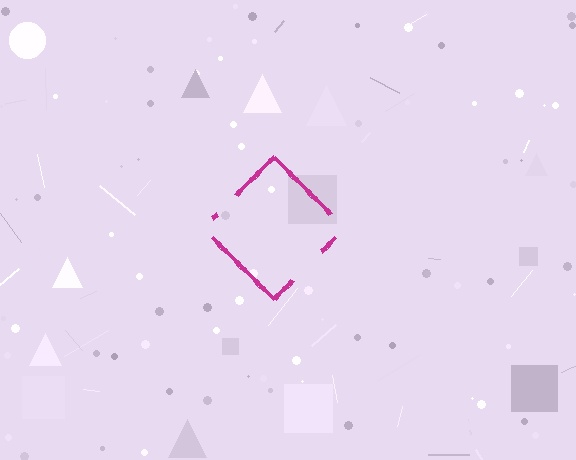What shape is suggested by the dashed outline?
The dashed outline suggests a diamond.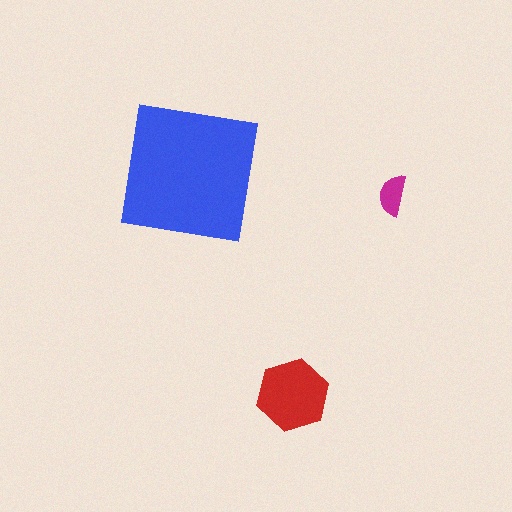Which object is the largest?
The blue square.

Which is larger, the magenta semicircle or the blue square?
The blue square.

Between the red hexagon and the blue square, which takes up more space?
The blue square.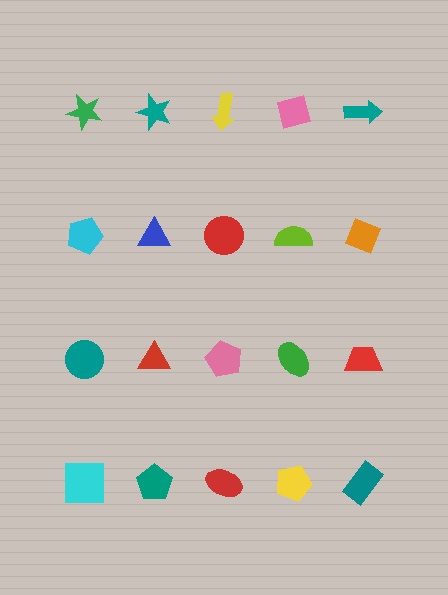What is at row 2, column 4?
A lime semicircle.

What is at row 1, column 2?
A teal star.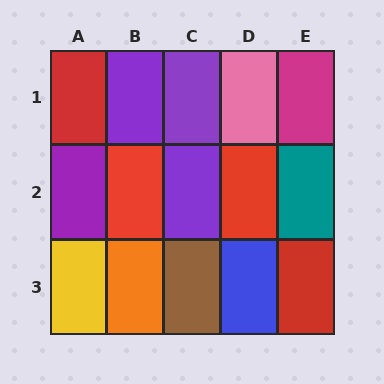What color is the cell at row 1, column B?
Purple.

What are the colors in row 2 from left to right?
Purple, red, purple, red, teal.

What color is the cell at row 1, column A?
Red.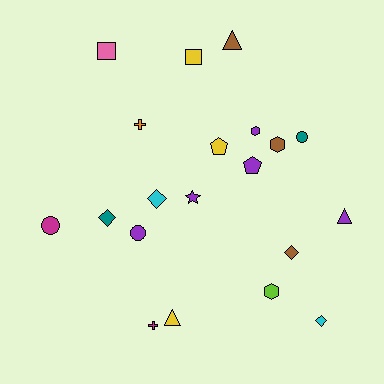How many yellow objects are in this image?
There are 3 yellow objects.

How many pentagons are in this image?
There are 2 pentagons.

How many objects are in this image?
There are 20 objects.